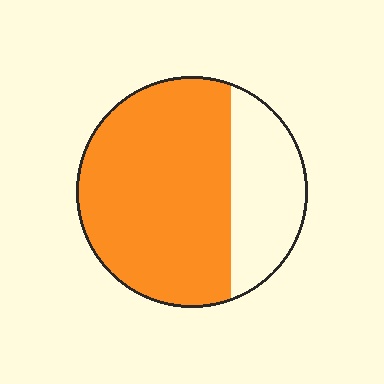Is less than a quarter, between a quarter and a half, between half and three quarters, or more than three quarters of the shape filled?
Between half and three quarters.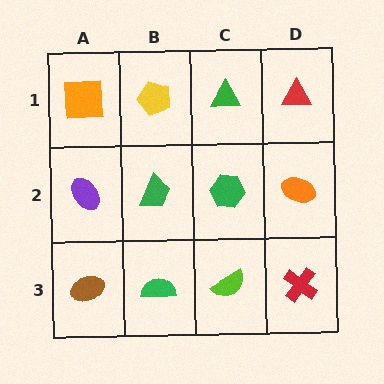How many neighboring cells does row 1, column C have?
3.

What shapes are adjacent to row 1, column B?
A green trapezoid (row 2, column B), an orange square (row 1, column A), a green triangle (row 1, column C).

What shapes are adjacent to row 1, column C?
A green hexagon (row 2, column C), a yellow pentagon (row 1, column B), a red triangle (row 1, column D).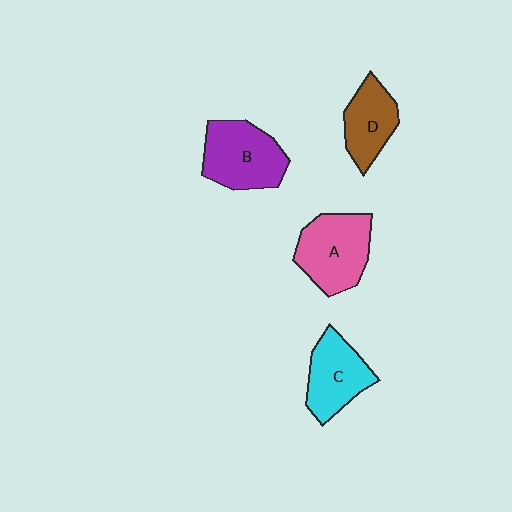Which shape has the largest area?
Shape A (pink).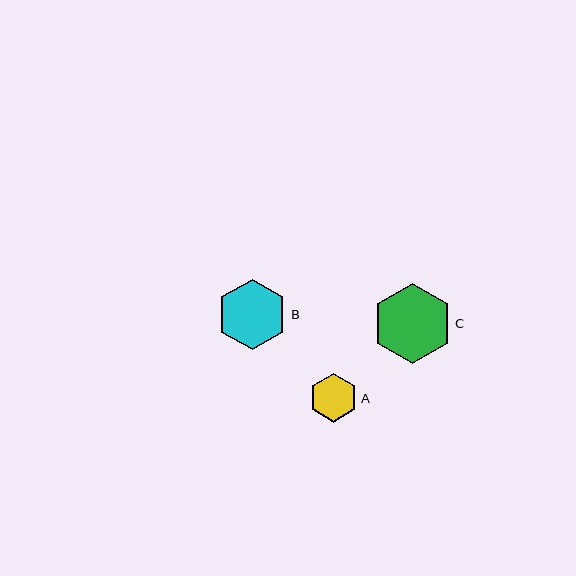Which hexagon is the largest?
Hexagon C is the largest with a size of approximately 80 pixels.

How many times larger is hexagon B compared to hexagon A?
Hexagon B is approximately 1.4 times the size of hexagon A.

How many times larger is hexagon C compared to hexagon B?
Hexagon C is approximately 1.1 times the size of hexagon B.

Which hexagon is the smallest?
Hexagon A is the smallest with a size of approximately 49 pixels.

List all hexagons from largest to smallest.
From largest to smallest: C, B, A.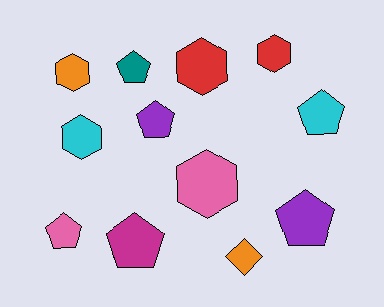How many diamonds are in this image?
There is 1 diamond.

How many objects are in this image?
There are 12 objects.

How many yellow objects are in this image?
There are no yellow objects.